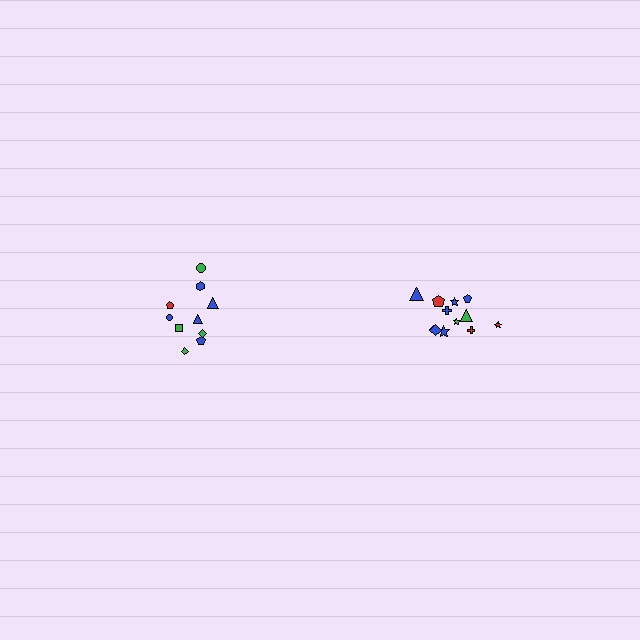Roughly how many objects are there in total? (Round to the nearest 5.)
Roughly 20 objects in total.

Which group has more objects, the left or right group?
The right group.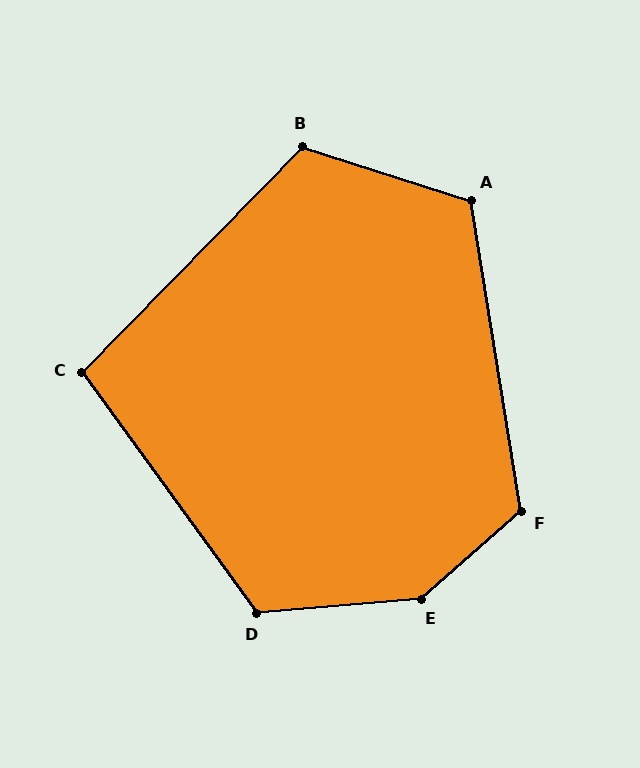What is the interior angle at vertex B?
Approximately 117 degrees (obtuse).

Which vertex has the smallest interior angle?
C, at approximately 100 degrees.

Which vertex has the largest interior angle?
E, at approximately 143 degrees.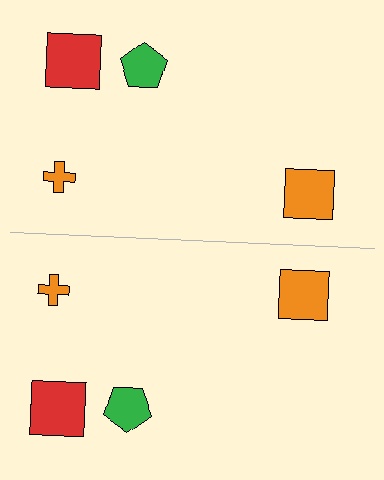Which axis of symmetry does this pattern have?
The pattern has a horizontal axis of symmetry running through the center of the image.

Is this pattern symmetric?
Yes, this pattern has bilateral (reflection) symmetry.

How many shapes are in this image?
There are 8 shapes in this image.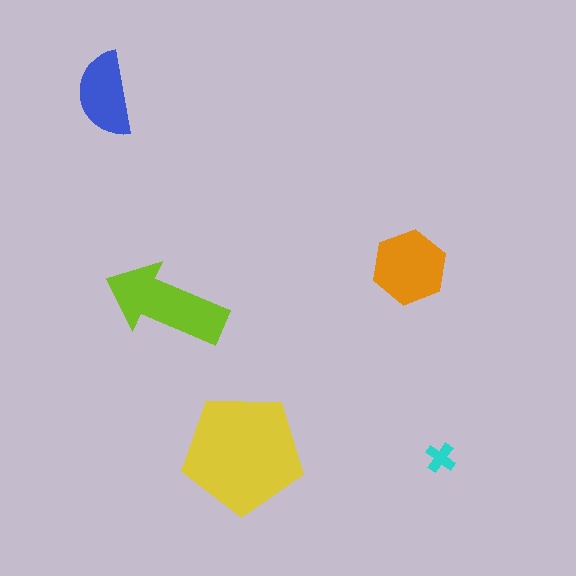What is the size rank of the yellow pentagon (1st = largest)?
1st.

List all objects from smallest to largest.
The cyan cross, the blue semicircle, the orange hexagon, the lime arrow, the yellow pentagon.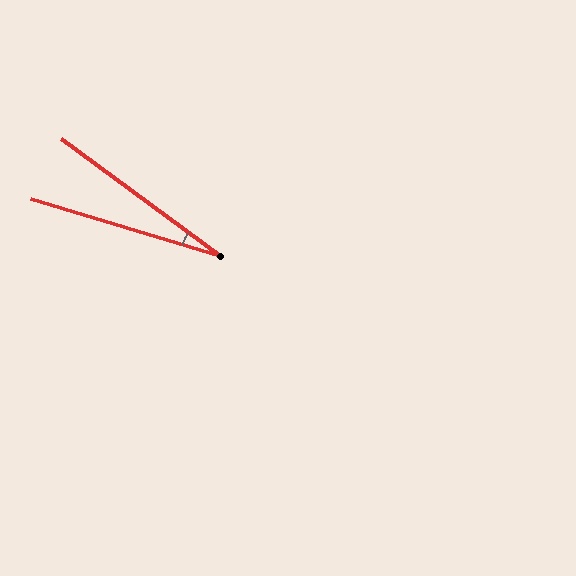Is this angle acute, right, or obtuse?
It is acute.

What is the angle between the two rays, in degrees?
Approximately 19 degrees.